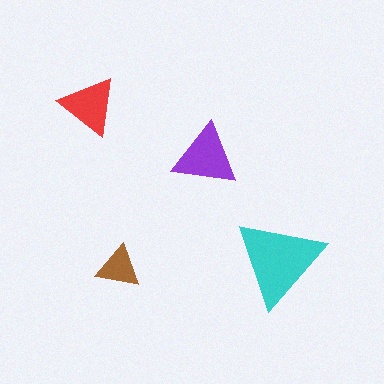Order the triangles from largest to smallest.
the cyan one, the purple one, the red one, the brown one.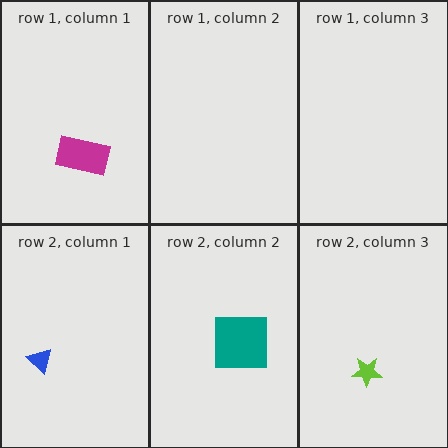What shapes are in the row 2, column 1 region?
The blue triangle.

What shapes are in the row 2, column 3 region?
The lime star.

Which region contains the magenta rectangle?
The row 1, column 1 region.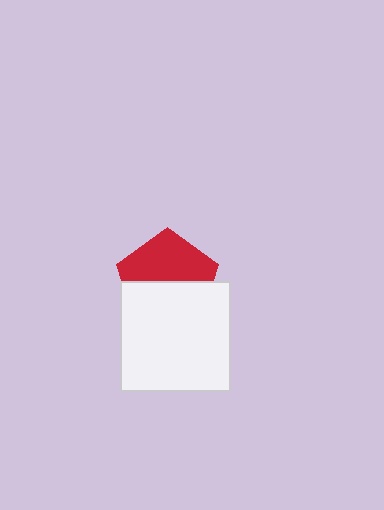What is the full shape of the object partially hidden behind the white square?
The partially hidden object is a red pentagon.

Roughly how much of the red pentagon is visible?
About half of it is visible (roughly 51%).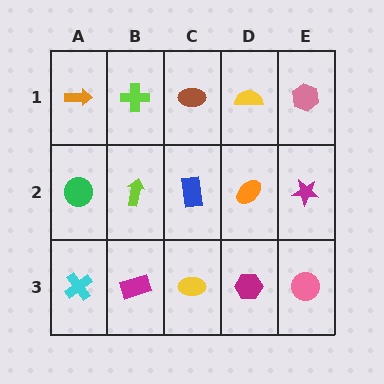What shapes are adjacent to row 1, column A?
A green circle (row 2, column A), a lime cross (row 1, column B).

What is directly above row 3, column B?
A lime arrow.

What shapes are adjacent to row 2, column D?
A yellow semicircle (row 1, column D), a magenta hexagon (row 3, column D), a blue rectangle (row 2, column C), a magenta star (row 2, column E).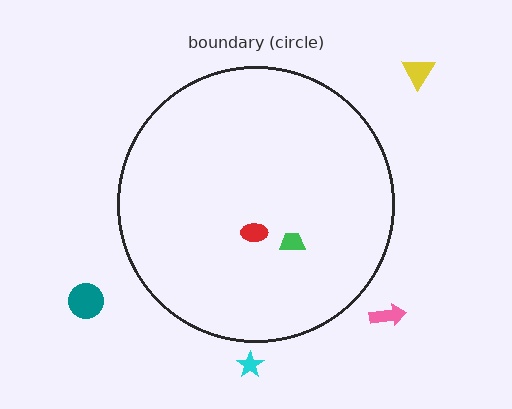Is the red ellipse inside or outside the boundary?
Inside.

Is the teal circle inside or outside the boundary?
Outside.